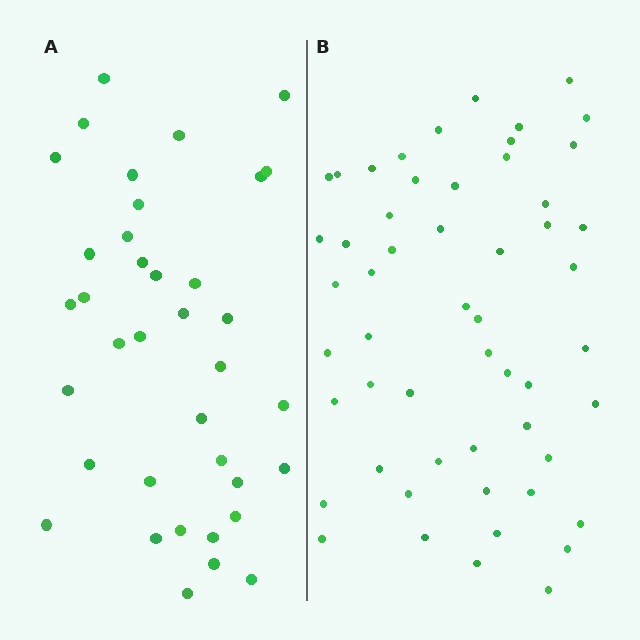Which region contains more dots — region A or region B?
Region B (the right region) has more dots.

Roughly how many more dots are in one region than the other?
Region B has approximately 15 more dots than region A.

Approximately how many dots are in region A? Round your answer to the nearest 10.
About 40 dots. (The exact count is 37, which rounds to 40.)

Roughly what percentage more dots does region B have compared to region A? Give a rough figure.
About 45% more.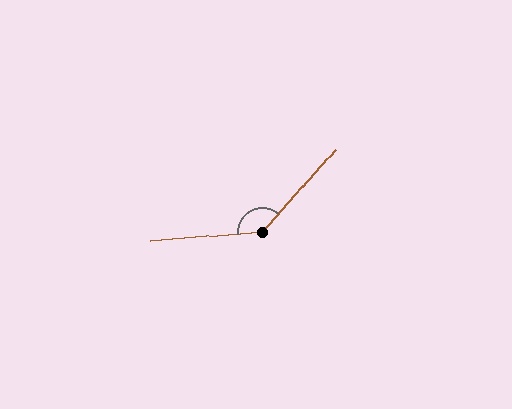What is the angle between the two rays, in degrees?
Approximately 136 degrees.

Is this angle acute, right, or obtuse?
It is obtuse.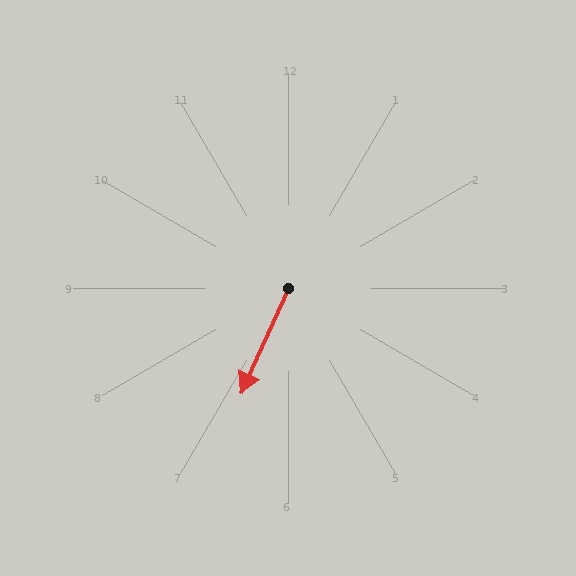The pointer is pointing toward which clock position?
Roughly 7 o'clock.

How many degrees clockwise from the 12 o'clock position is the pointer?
Approximately 204 degrees.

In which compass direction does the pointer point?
Southwest.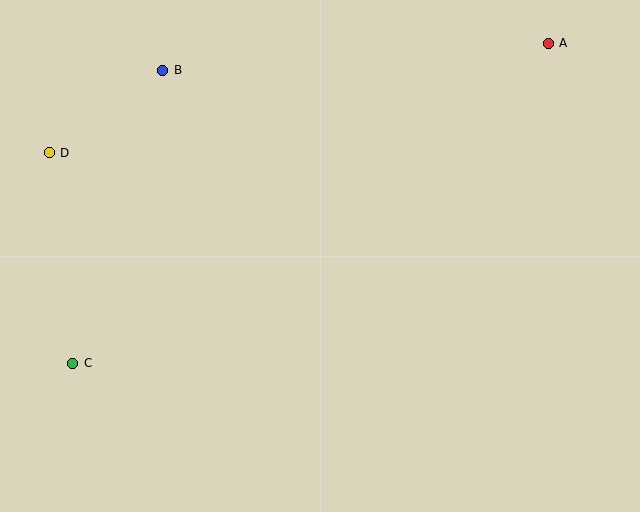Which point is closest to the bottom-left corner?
Point C is closest to the bottom-left corner.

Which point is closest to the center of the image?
Point B at (163, 70) is closest to the center.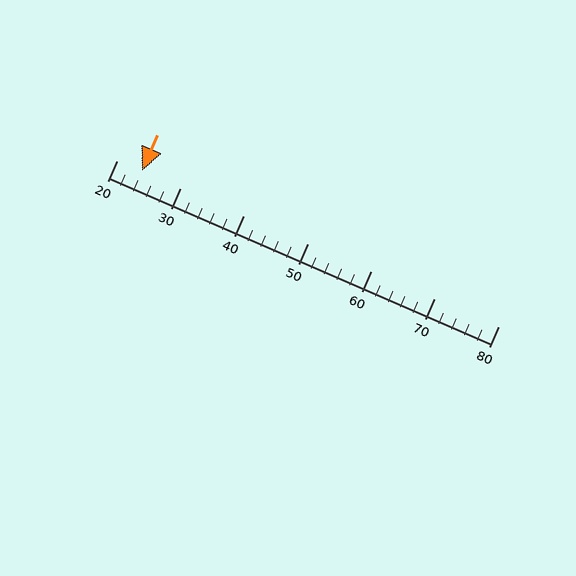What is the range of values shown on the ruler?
The ruler shows values from 20 to 80.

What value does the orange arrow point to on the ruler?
The orange arrow points to approximately 24.